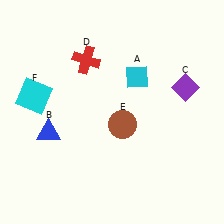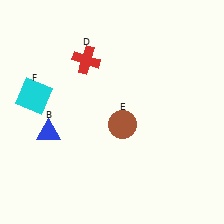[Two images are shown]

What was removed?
The cyan diamond (A), the purple diamond (C) were removed in Image 2.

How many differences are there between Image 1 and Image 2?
There are 2 differences between the two images.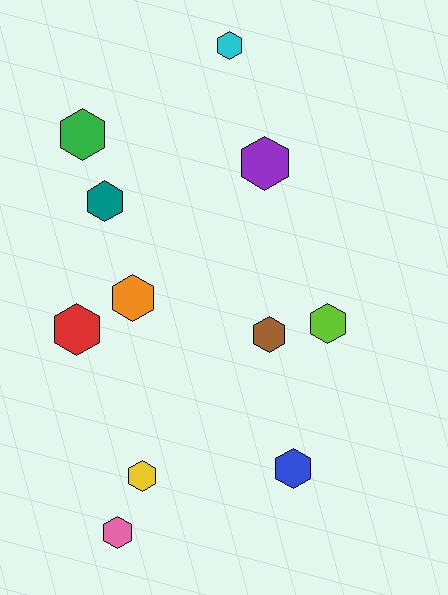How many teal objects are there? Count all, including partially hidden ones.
There is 1 teal object.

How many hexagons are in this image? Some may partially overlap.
There are 11 hexagons.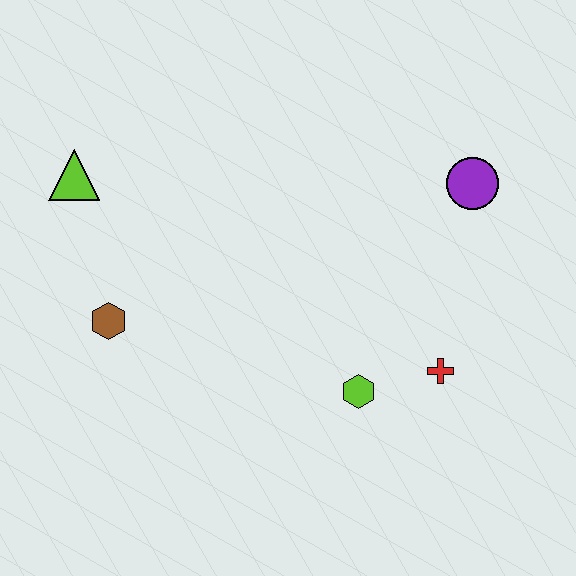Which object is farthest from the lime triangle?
The red cross is farthest from the lime triangle.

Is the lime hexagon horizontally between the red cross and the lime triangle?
Yes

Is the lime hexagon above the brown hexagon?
No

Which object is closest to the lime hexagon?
The red cross is closest to the lime hexagon.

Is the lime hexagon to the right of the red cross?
No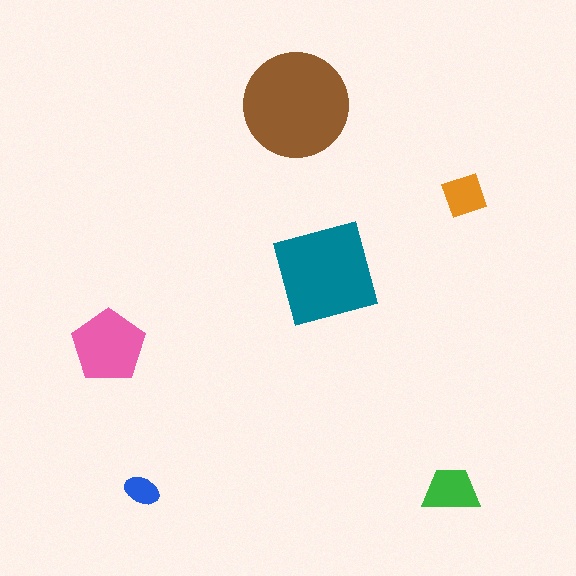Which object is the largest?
The brown circle.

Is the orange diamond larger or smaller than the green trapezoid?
Smaller.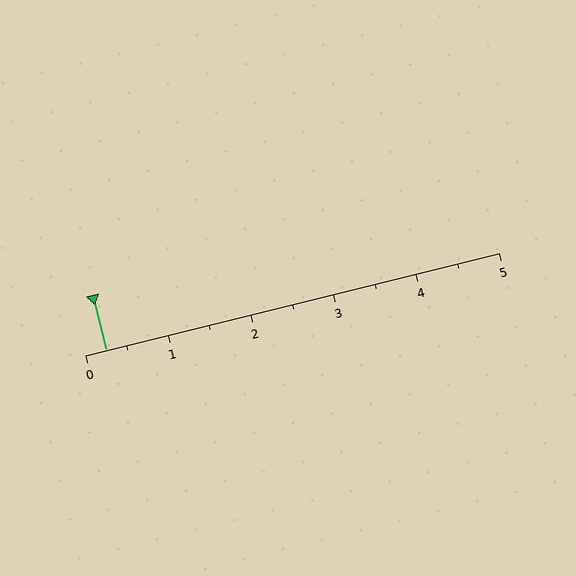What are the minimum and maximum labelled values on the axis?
The axis runs from 0 to 5.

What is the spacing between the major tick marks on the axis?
The major ticks are spaced 1 apart.